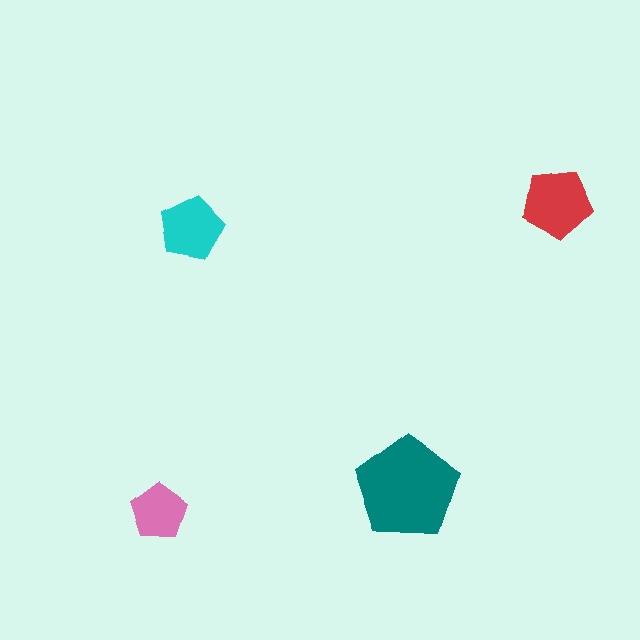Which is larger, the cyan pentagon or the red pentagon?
The red one.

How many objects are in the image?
There are 4 objects in the image.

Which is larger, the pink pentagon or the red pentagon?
The red one.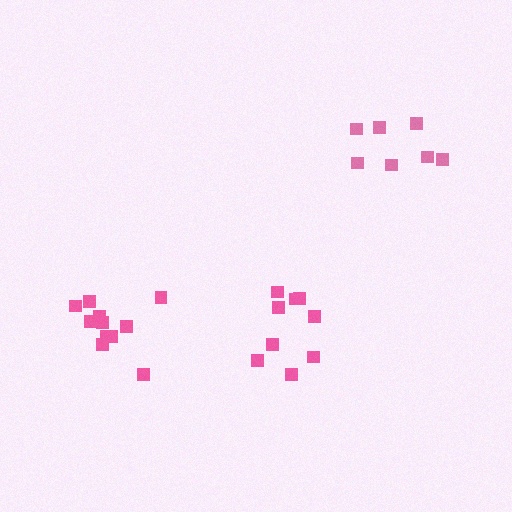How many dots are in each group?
Group 1: 9 dots, Group 2: 11 dots, Group 3: 7 dots (27 total).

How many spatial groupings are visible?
There are 3 spatial groupings.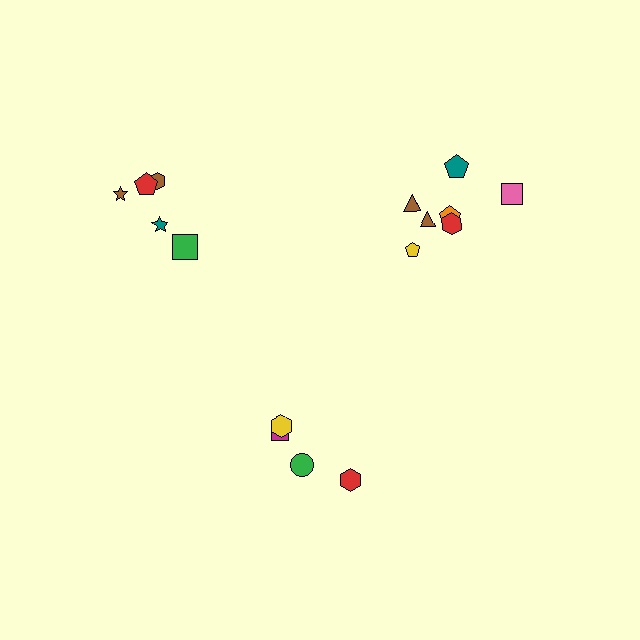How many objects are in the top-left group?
There are 5 objects.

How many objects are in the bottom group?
There are 4 objects.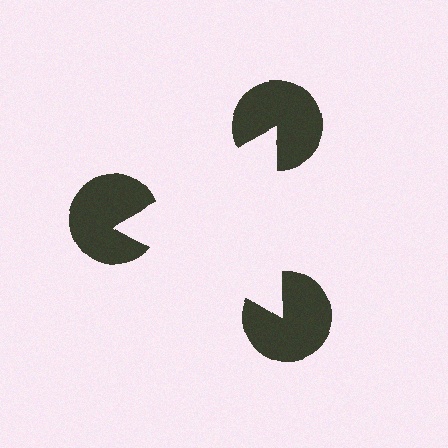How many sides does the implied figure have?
3 sides.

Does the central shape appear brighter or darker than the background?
It typically appears slightly brighter than the background, even though no actual brightness change is drawn.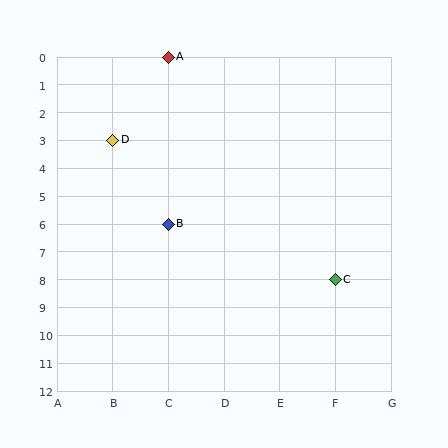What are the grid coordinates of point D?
Point D is at grid coordinates (B, 3).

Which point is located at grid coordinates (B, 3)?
Point D is at (B, 3).